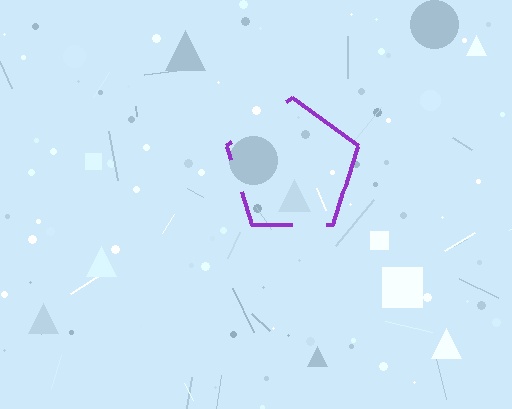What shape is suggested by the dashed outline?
The dashed outline suggests a pentagon.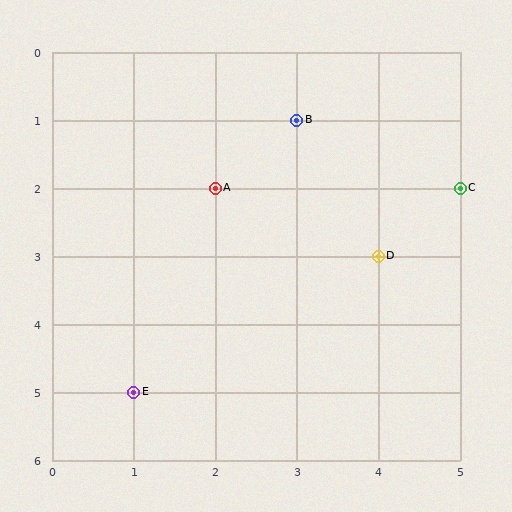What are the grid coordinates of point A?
Point A is at grid coordinates (2, 2).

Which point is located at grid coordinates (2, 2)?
Point A is at (2, 2).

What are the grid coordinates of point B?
Point B is at grid coordinates (3, 1).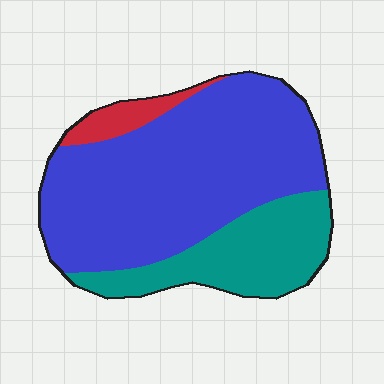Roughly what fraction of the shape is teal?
Teal covers 26% of the shape.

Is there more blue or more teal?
Blue.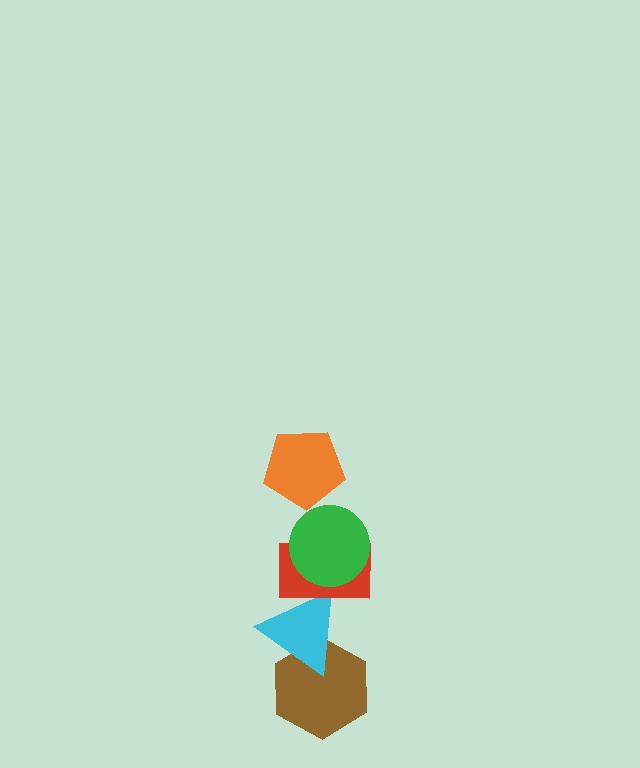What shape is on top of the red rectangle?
The green circle is on top of the red rectangle.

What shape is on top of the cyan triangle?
The red rectangle is on top of the cyan triangle.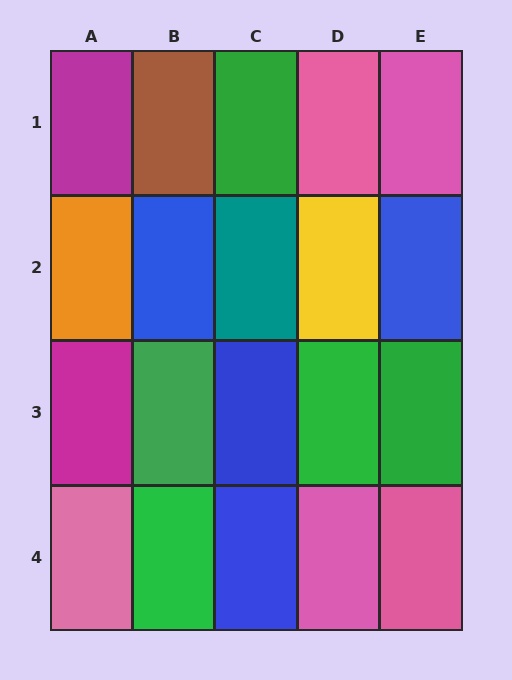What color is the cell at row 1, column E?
Pink.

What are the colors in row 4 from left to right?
Pink, green, blue, pink, pink.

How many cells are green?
5 cells are green.